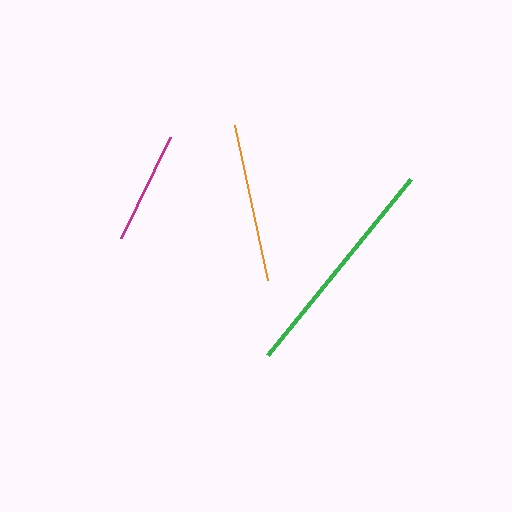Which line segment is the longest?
The green line is the longest at approximately 227 pixels.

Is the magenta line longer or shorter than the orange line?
The orange line is longer than the magenta line.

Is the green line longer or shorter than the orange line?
The green line is longer than the orange line.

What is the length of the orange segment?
The orange segment is approximately 158 pixels long.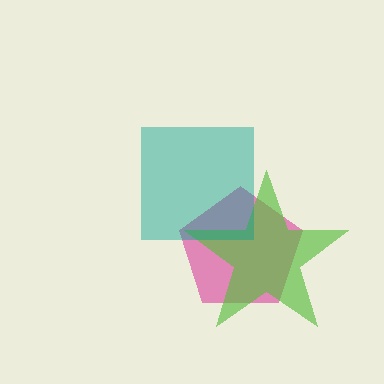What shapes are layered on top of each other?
The layered shapes are: a pink pentagon, a lime star, a teal square.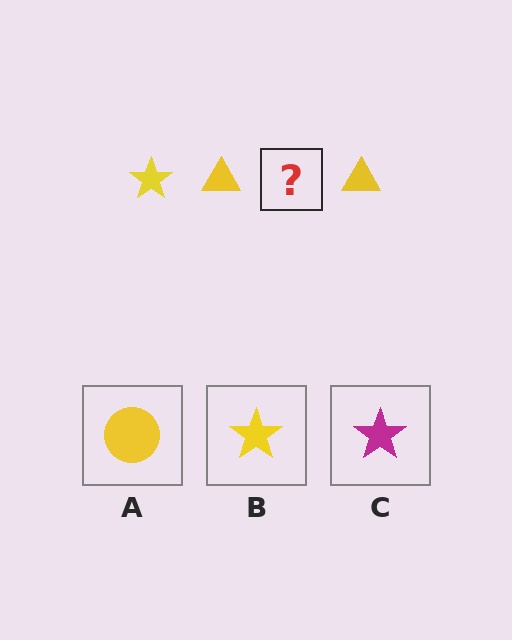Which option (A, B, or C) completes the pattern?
B.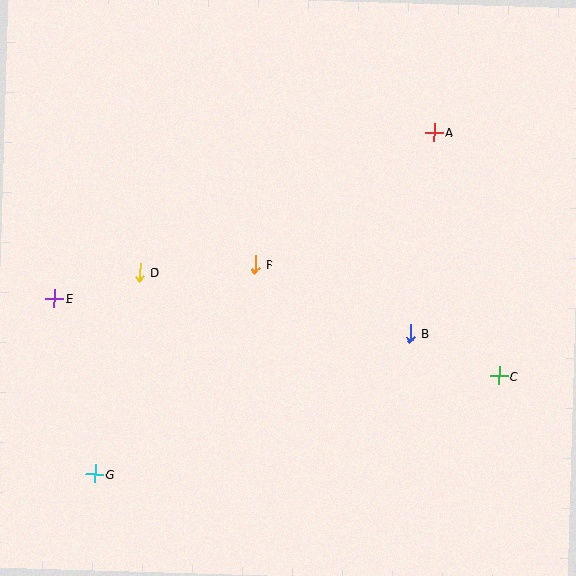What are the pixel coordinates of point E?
Point E is at (54, 298).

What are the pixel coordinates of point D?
Point D is at (140, 273).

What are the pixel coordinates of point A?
Point A is at (434, 132).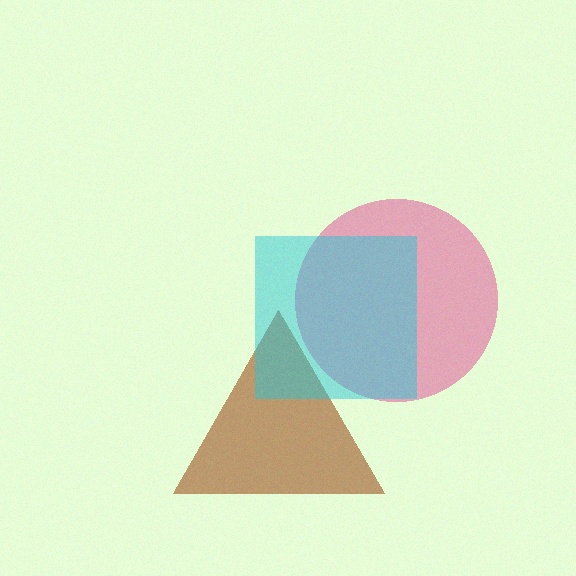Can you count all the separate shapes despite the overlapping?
Yes, there are 3 separate shapes.